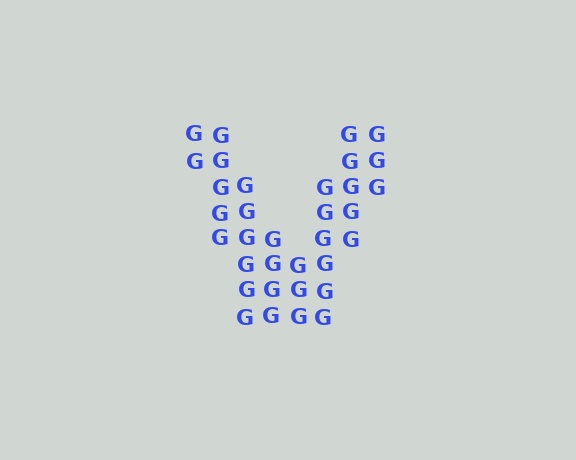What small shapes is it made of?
It is made of small letter G's.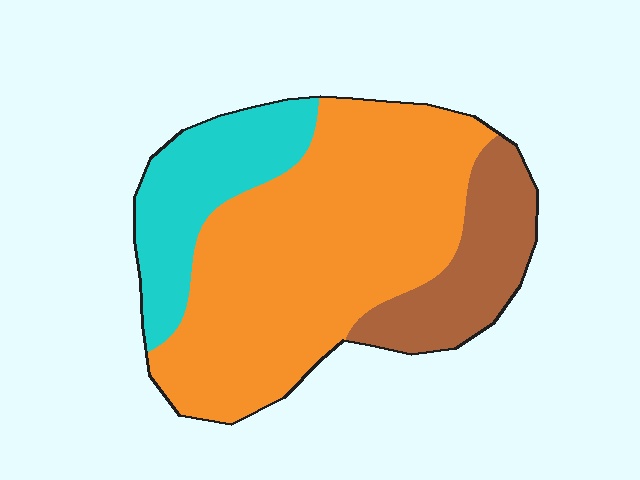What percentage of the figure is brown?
Brown covers 18% of the figure.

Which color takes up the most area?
Orange, at roughly 60%.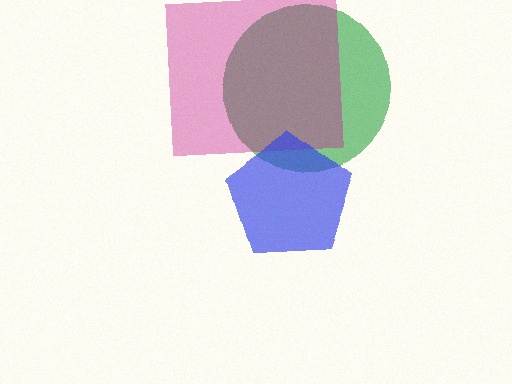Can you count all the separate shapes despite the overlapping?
Yes, there are 3 separate shapes.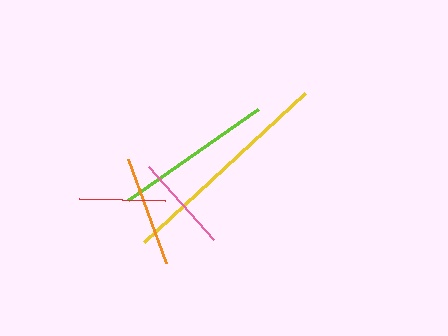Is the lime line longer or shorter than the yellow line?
The yellow line is longer than the lime line.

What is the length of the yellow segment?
The yellow segment is approximately 220 pixels long.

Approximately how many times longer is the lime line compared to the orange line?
The lime line is approximately 1.4 times the length of the orange line.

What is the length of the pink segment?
The pink segment is approximately 99 pixels long.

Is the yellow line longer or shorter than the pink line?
The yellow line is longer than the pink line.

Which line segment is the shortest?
The red line is the shortest at approximately 86 pixels.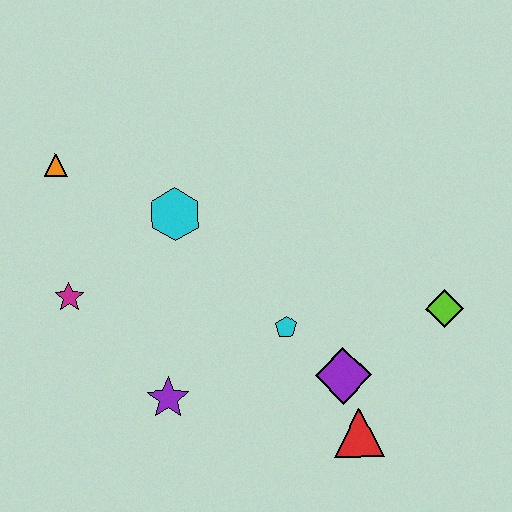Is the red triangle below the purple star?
Yes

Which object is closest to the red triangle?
The purple diamond is closest to the red triangle.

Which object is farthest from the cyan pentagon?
The orange triangle is farthest from the cyan pentagon.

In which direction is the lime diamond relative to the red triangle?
The lime diamond is above the red triangle.